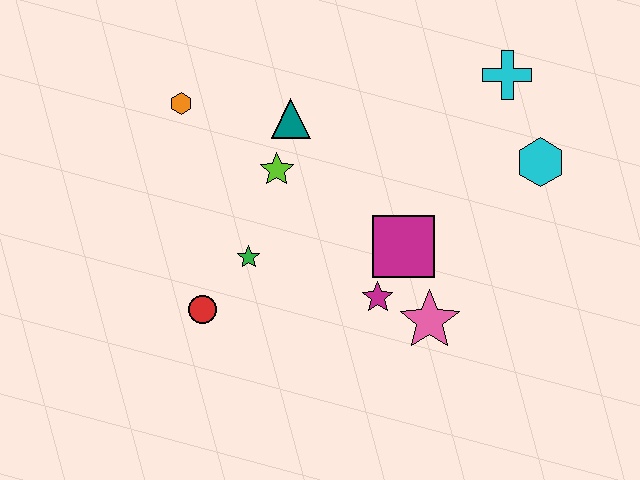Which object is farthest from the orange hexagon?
The cyan hexagon is farthest from the orange hexagon.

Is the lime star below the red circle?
No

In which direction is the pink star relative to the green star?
The pink star is to the right of the green star.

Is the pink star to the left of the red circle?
No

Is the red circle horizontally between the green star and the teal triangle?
No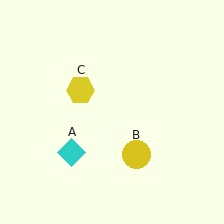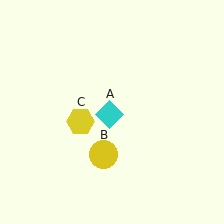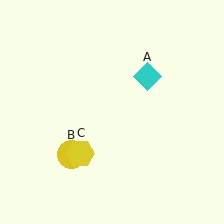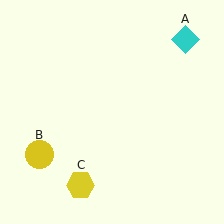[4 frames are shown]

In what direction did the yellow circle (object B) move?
The yellow circle (object B) moved left.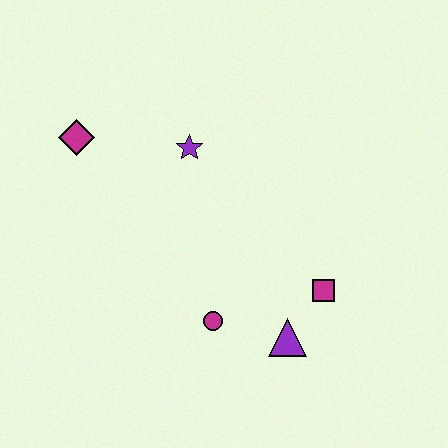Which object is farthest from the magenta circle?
The magenta diamond is farthest from the magenta circle.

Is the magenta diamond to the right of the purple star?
No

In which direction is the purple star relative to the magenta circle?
The purple star is above the magenta circle.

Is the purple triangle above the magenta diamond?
No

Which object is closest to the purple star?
The magenta diamond is closest to the purple star.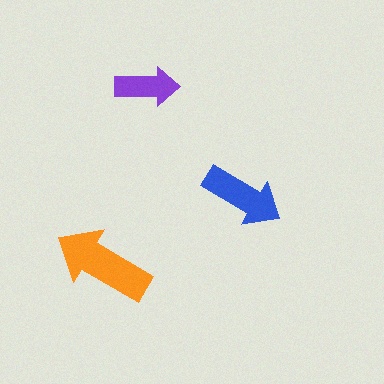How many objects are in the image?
There are 3 objects in the image.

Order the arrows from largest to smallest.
the orange one, the blue one, the purple one.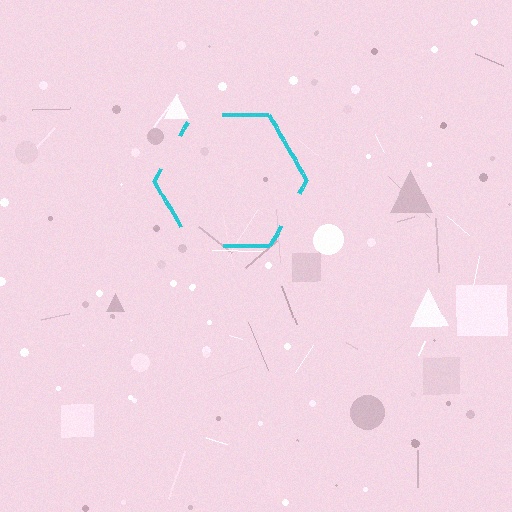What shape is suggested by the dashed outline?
The dashed outline suggests a hexagon.